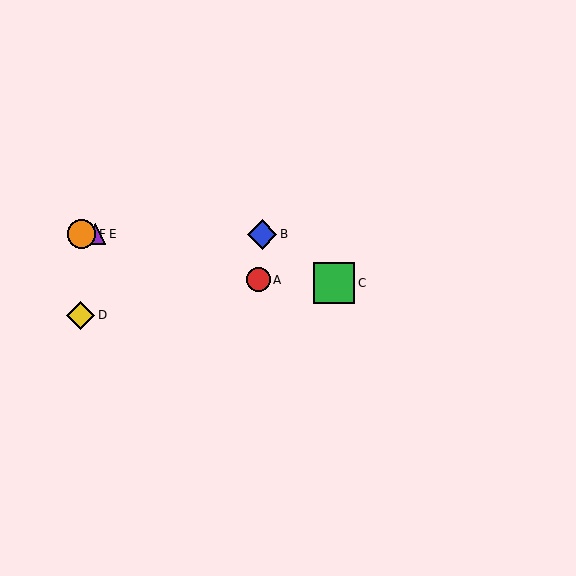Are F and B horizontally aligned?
Yes, both are at y≈234.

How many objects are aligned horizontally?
3 objects (B, E, F) are aligned horizontally.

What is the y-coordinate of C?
Object C is at y≈283.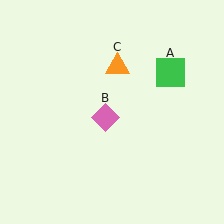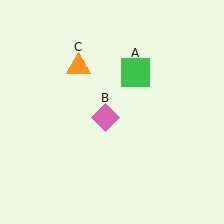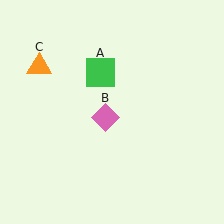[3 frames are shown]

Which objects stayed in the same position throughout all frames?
Pink diamond (object B) remained stationary.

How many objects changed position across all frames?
2 objects changed position: green square (object A), orange triangle (object C).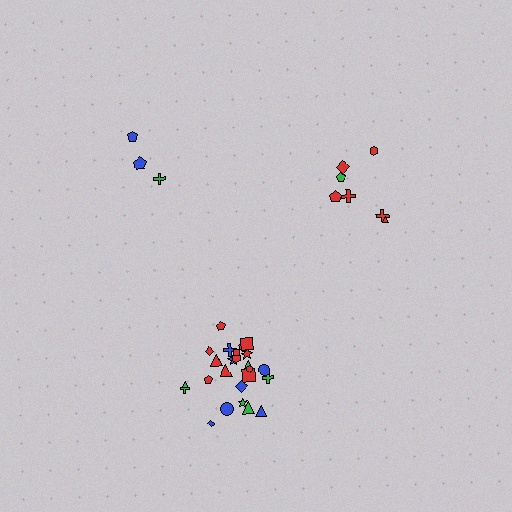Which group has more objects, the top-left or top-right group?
The top-right group.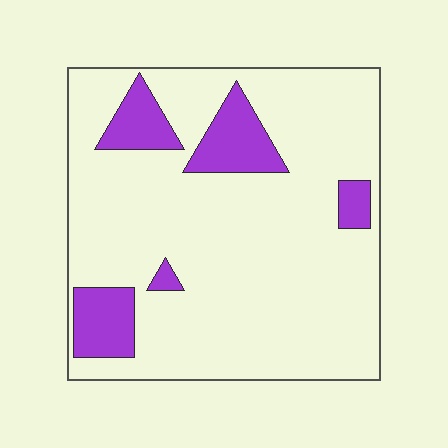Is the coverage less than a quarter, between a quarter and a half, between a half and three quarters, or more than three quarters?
Less than a quarter.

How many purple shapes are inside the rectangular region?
5.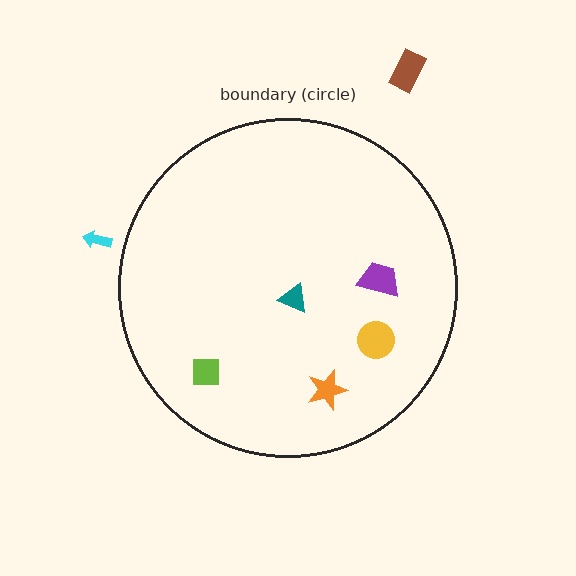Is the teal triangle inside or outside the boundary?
Inside.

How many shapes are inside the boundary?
5 inside, 2 outside.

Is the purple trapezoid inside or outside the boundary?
Inside.